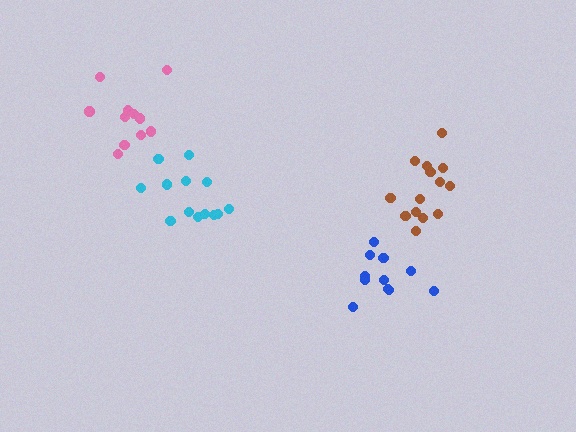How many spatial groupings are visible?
There are 4 spatial groupings.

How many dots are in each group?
Group 1: 11 dots, Group 2: 11 dots, Group 3: 14 dots, Group 4: 13 dots (49 total).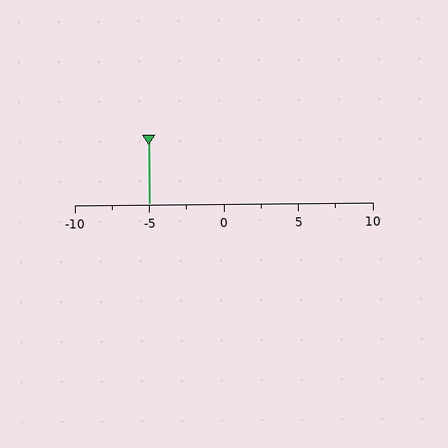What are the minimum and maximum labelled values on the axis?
The axis runs from -10 to 10.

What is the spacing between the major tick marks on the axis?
The major ticks are spaced 5 apart.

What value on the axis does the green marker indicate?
The marker indicates approximately -5.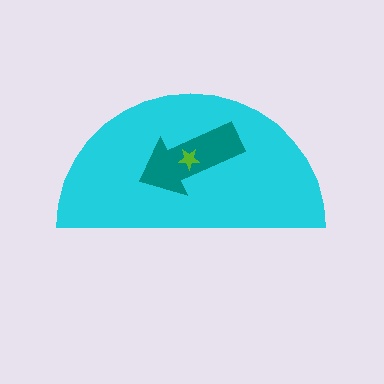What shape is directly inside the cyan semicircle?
The teal arrow.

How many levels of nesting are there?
3.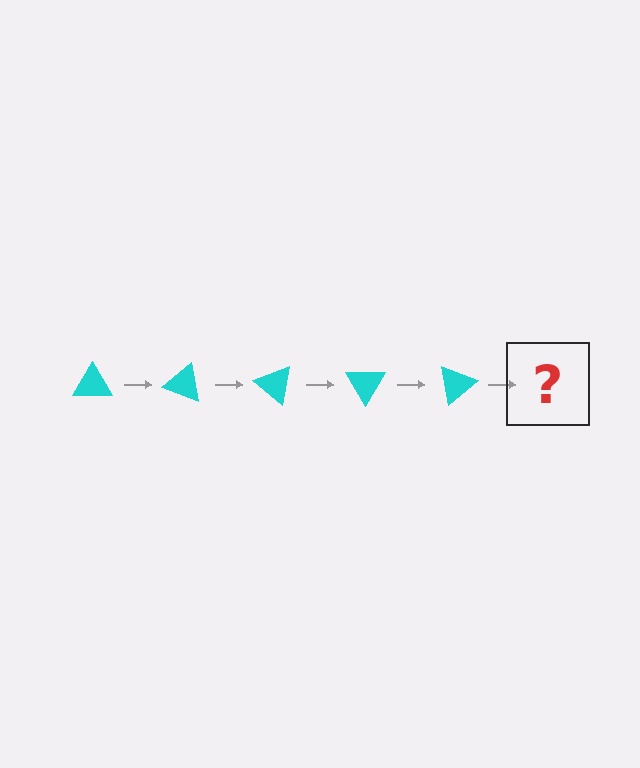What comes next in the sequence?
The next element should be a cyan triangle rotated 100 degrees.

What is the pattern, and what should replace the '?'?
The pattern is that the triangle rotates 20 degrees each step. The '?' should be a cyan triangle rotated 100 degrees.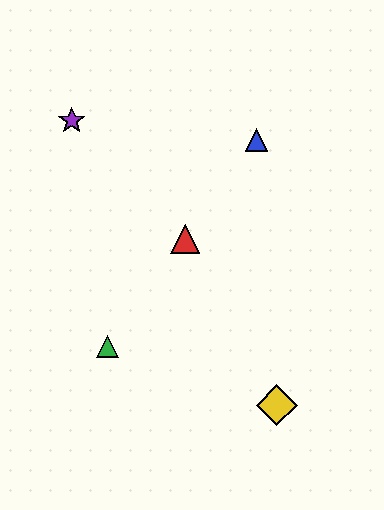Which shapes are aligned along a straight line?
The red triangle, the blue triangle, the green triangle are aligned along a straight line.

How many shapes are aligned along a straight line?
3 shapes (the red triangle, the blue triangle, the green triangle) are aligned along a straight line.